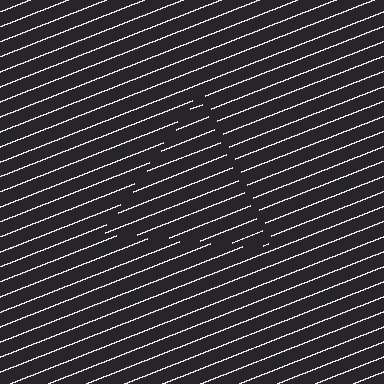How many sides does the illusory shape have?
3 sides — the line-ends trace a triangle.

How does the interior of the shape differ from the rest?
The interior of the shape contains the same grating, shifted by half a period — the contour is defined by the phase discontinuity where line-ends from the inner and outer gratings abut.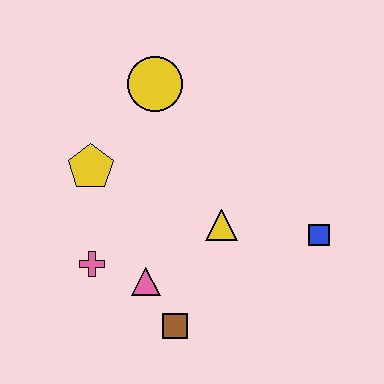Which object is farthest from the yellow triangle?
The yellow circle is farthest from the yellow triangle.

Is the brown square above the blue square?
No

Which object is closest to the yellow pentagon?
The pink cross is closest to the yellow pentagon.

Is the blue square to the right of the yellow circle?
Yes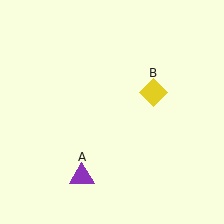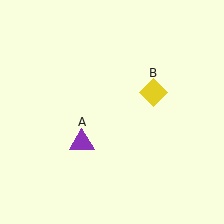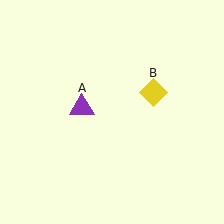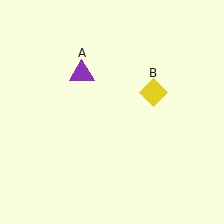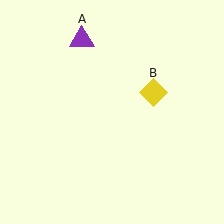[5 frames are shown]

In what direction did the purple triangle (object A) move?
The purple triangle (object A) moved up.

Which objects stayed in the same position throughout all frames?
Yellow diamond (object B) remained stationary.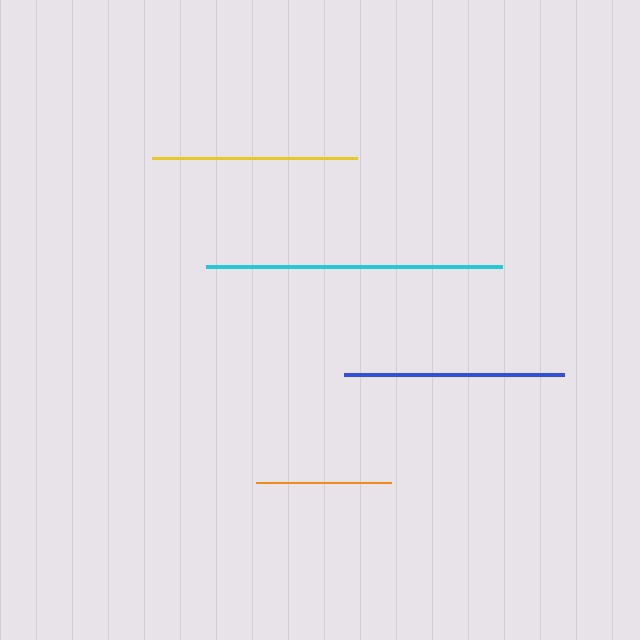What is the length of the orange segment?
The orange segment is approximately 135 pixels long.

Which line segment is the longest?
The cyan line is the longest at approximately 296 pixels.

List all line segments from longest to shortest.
From longest to shortest: cyan, blue, yellow, orange.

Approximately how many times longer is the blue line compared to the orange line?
The blue line is approximately 1.6 times the length of the orange line.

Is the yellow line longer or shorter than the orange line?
The yellow line is longer than the orange line.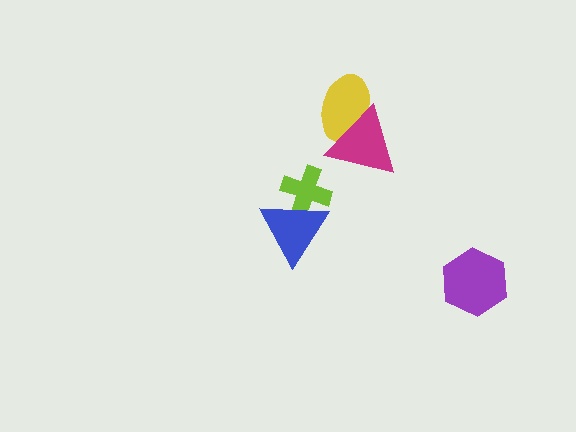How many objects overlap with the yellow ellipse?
1 object overlaps with the yellow ellipse.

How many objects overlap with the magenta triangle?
1 object overlaps with the magenta triangle.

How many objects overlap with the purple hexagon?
0 objects overlap with the purple hexagon.